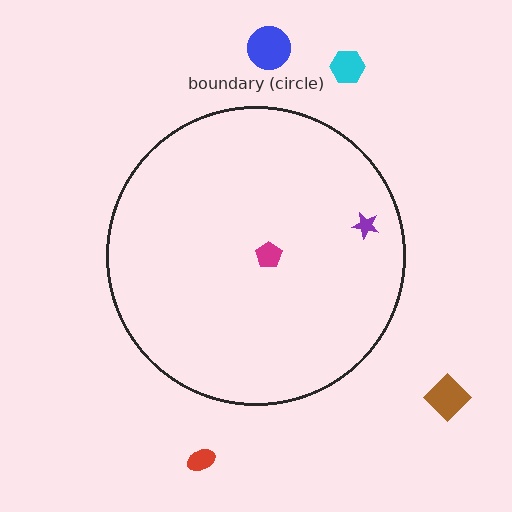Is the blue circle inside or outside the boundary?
Outside.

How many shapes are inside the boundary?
2 inside, 4 outside.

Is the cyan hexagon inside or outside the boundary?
Outside.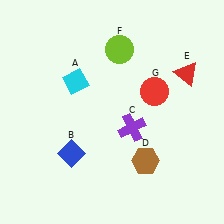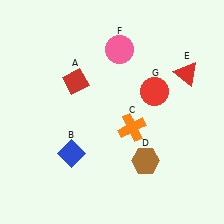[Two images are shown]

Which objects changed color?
A changed from cyan to red. C changed from purple to orange. F changed from lime to pink.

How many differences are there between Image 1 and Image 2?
There are 3 differences between the two images.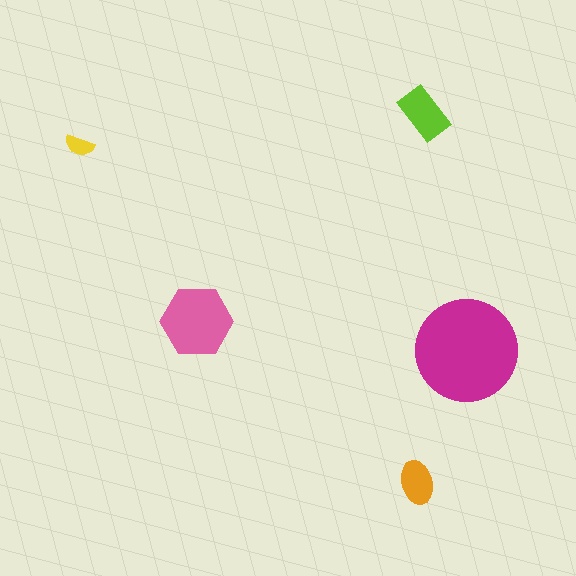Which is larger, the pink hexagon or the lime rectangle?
The pink hexagon.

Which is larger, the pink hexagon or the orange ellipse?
The pink hexagon.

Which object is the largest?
The magenta circle.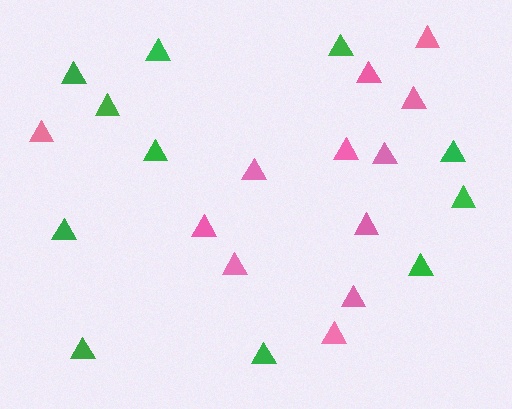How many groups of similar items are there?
There are 2 groups: one group of pink triangles (12) and one group of green triangles (11).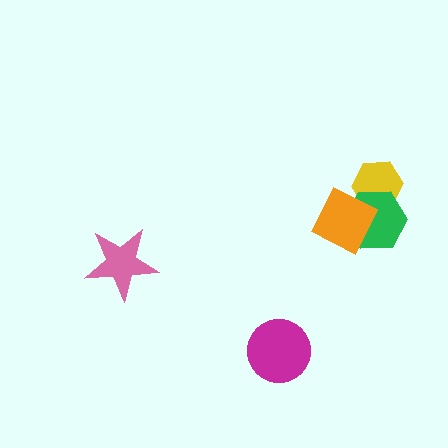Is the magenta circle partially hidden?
No, no other shape covers it.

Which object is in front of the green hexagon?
The orange diamond is in front of the green hexagon.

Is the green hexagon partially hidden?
Yes, it is partially covered by another shape.